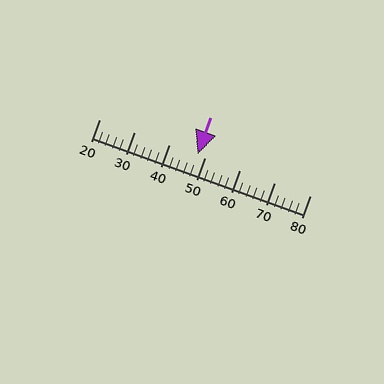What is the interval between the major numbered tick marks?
The major tick marks are spaced 10 units apart.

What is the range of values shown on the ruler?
The ruler shows values from 20 to 80.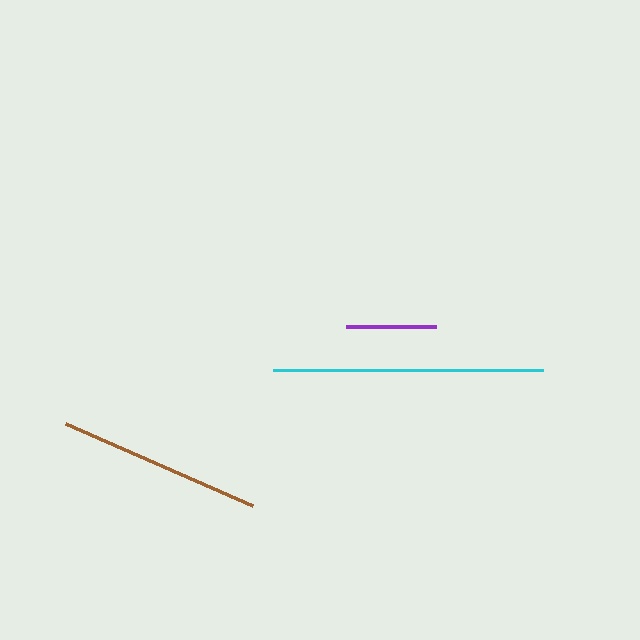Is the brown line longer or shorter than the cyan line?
The cyan line is longer than the brown line.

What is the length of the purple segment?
The purple segment is approximately 89 pixels long.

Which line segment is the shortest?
The purple line is the shortest at approximately 89 pixels.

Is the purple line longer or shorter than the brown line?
The brown line is longer than the purple line.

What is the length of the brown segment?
The brown segment is approximately 204 pixels long.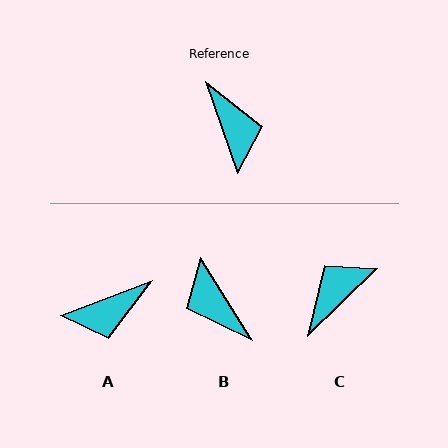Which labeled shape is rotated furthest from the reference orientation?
B, about 168 degrees away.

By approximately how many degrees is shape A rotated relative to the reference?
Approximately 89 degrees clockwise.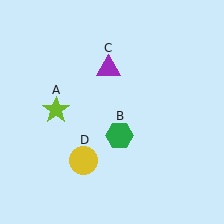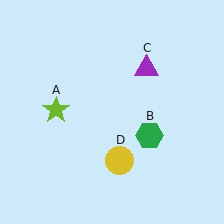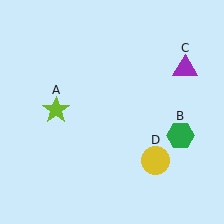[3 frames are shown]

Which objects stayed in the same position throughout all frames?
Lime star (object A) remained stationary.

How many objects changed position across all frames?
3 objects changed position: green hexagon (object B), purple triangle (object C), yellow circle (object D).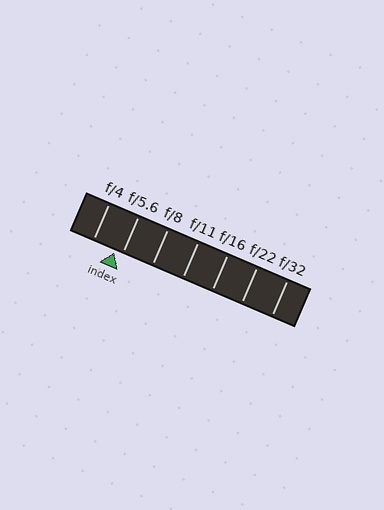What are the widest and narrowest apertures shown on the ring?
The widest aperture shown is f/4 and the narrowest is f/32.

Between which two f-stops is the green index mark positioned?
The index mark is between f/4 and f/5.6.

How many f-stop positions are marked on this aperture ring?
There are 7 f-stop positions marked.